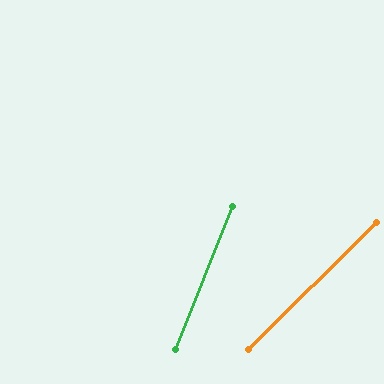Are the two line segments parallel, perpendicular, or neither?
Neither parallel nor perpendicular — they differ by about 23°.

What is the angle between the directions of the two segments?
Approximately 23 degrees.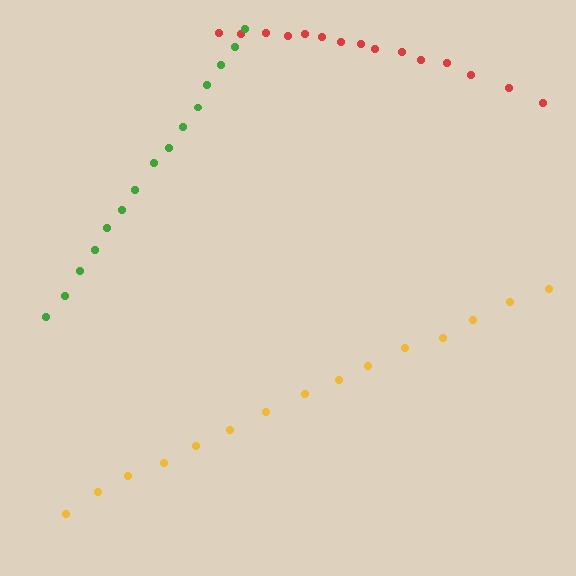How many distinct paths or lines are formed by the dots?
There are 3 distinct paths.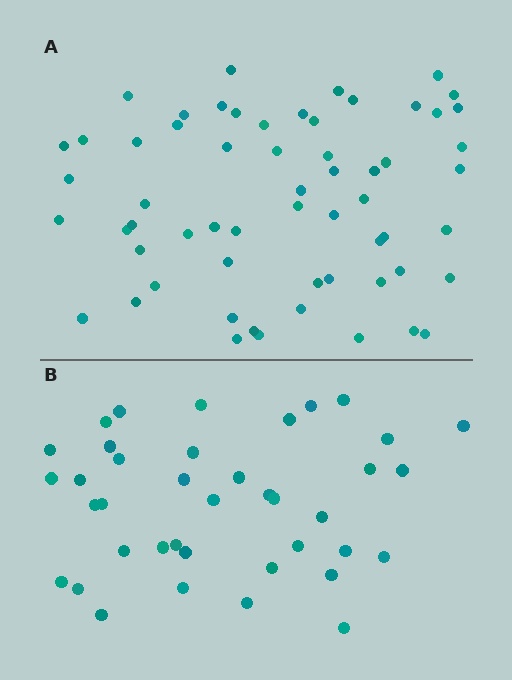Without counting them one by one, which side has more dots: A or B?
Region A (the top region) has more dots.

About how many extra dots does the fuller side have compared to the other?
Region A has approximately 20 more dots than region B.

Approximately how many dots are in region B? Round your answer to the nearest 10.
About 40 dots. (The exact count is 39, which rounds to 40.)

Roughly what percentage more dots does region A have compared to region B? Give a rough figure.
About 55% more.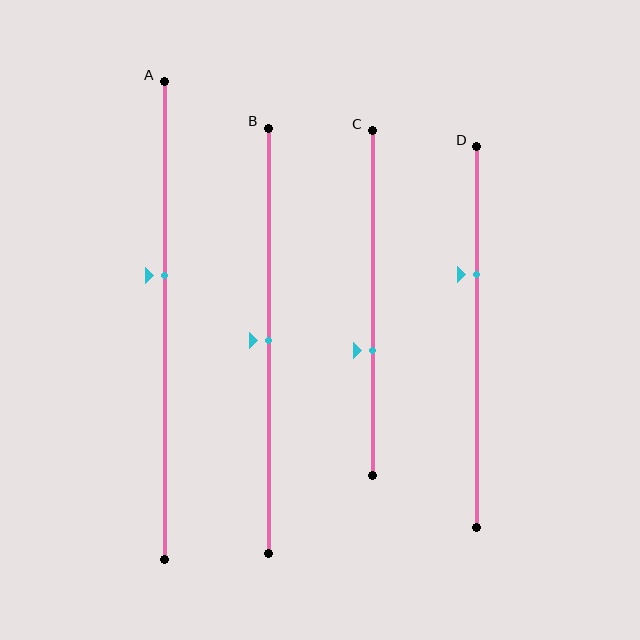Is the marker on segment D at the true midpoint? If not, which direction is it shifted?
No, the marker on segment D is shifted upward by about 16% of the segment length.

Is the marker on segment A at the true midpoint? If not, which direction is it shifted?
No, the marker on segment A is shifted upward by about 9% of the segment length.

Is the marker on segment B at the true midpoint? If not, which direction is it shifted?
Yes, the marker on segment B is at the true midpoint.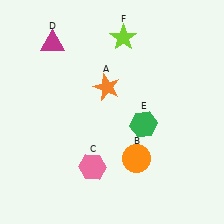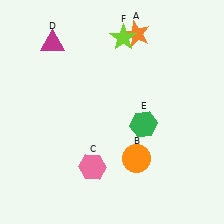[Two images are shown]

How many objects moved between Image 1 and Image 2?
1 object moved between the two images.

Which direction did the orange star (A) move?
The orange star (A) moved up.